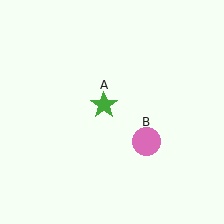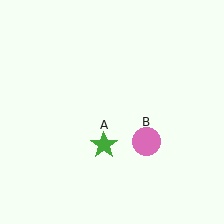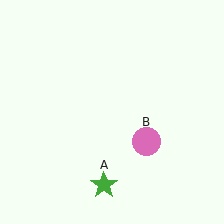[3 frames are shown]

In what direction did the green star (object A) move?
The green star (object A) moved down.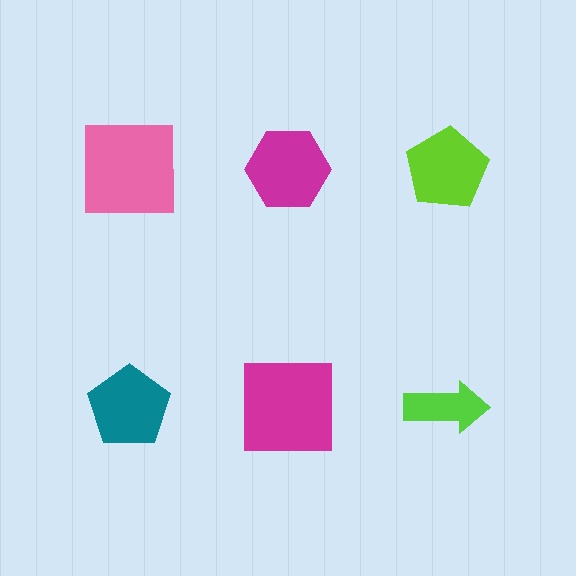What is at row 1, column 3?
A lime pentagon.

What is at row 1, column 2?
A magenta hexagon.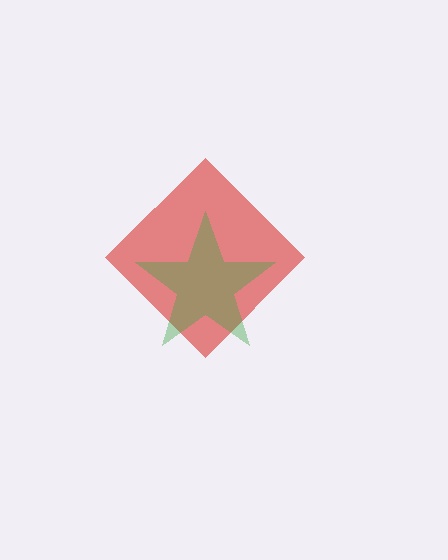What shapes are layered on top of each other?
The layered shapes are: a red diamond, a green star.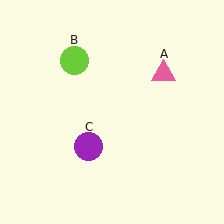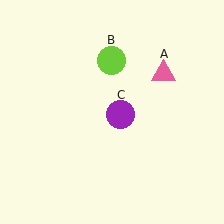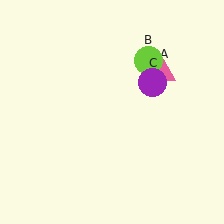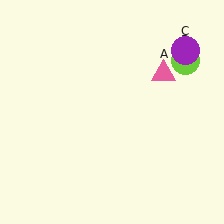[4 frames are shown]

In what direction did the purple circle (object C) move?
The purple circle (object C) moved up and to the right.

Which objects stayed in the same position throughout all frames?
Pink triangle (object A) remained stationary.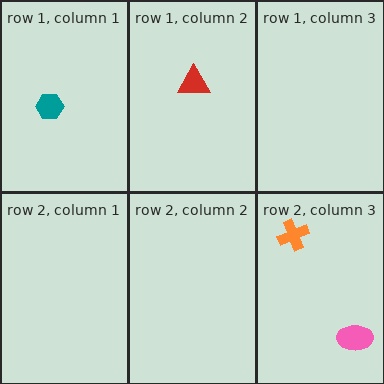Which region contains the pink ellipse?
The row 2, column 3 region.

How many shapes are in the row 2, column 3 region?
2.